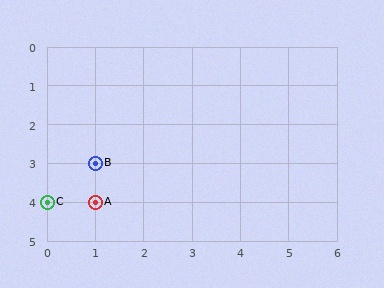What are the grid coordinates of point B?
Point B is at grid coordinates (1, 3).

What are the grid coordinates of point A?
Point A is at grid coordinates (1, 4).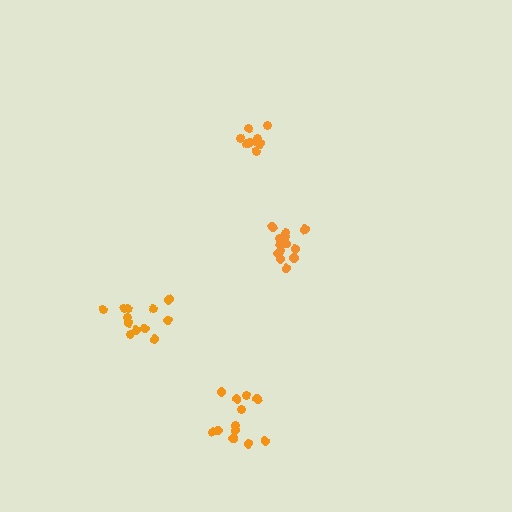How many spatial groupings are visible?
There are 4 spatial groupings.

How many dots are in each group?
Group 1: 10 dots, Group 2: 12 dots, Group 3: 13 dots, Group 4: 12 dots (47 total).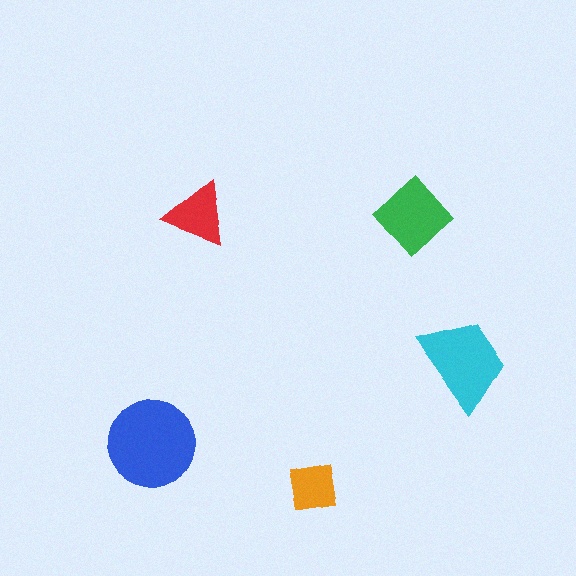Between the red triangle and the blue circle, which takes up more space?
The blue circle.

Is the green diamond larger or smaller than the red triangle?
Larger.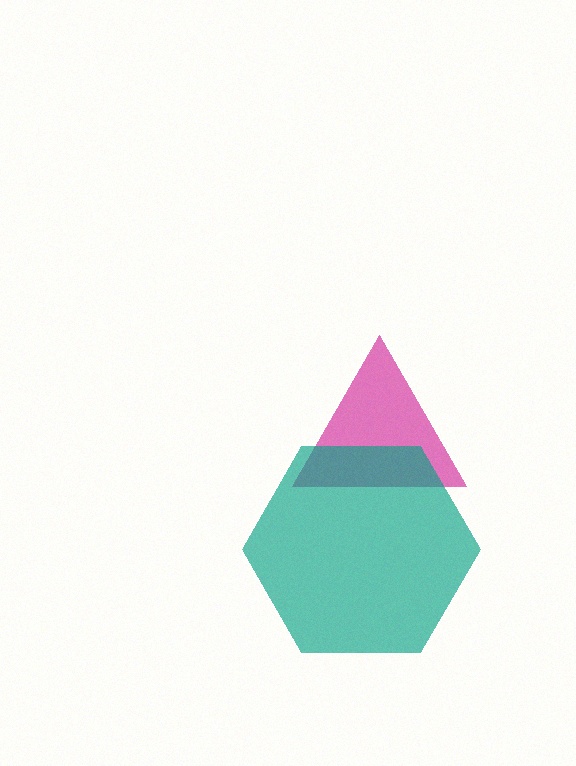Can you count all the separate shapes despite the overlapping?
Yes, there are 2 separate shapes.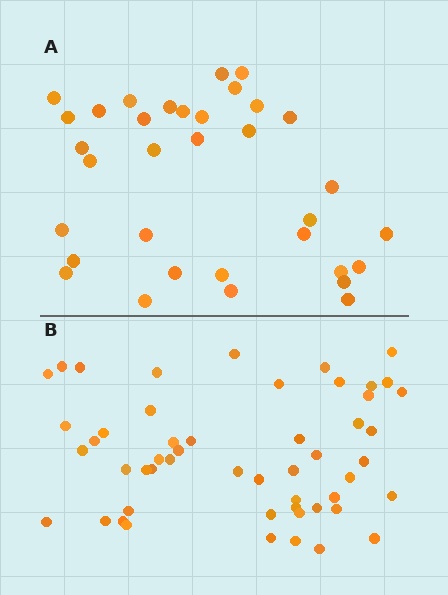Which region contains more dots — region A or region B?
Region B (the bottom region) has more dots.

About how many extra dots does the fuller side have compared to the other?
Region B has approximately 20 more dots than region A.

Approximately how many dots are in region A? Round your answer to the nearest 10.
About 30 dots. (The exact count is 34, which rounds to 30.)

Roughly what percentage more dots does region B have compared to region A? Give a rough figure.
About 55% more.